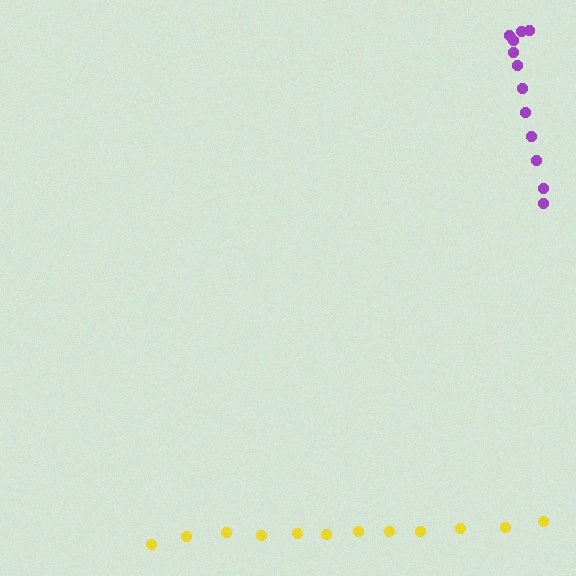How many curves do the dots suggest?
There are 2 distinct paths.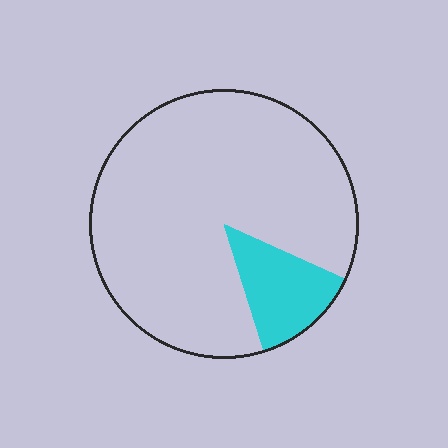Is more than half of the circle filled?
No.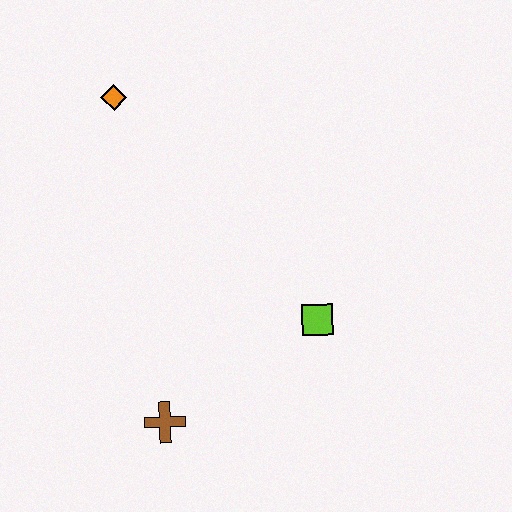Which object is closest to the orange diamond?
The lime square is closest to the orange diamond.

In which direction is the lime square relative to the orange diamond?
The lime square is below the orange diamond.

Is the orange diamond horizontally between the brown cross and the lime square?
No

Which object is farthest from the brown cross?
The orange diamond is farthest from the brown cross.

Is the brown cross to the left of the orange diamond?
No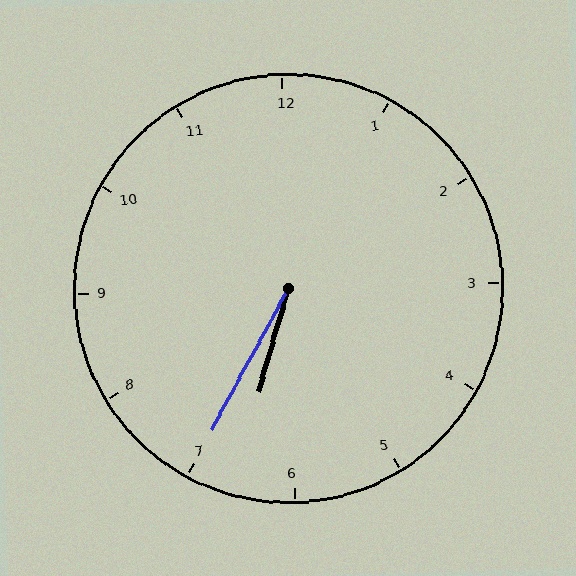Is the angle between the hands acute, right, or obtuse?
It is acute.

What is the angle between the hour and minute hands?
Approximately 12 degrees.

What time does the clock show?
6:35.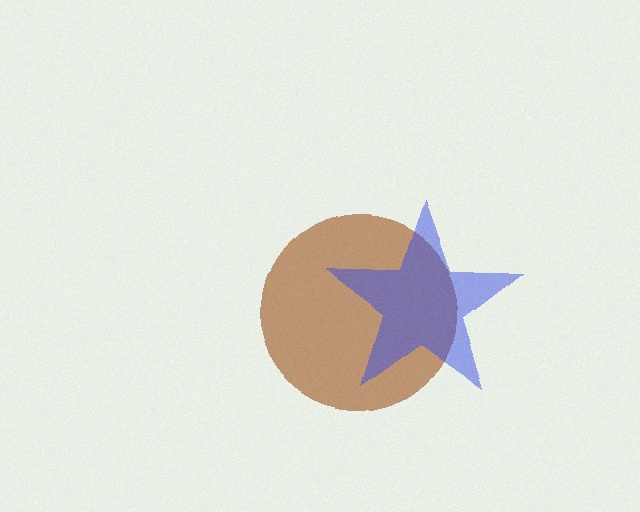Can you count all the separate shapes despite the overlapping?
Yes, there are 2 separate shapes.